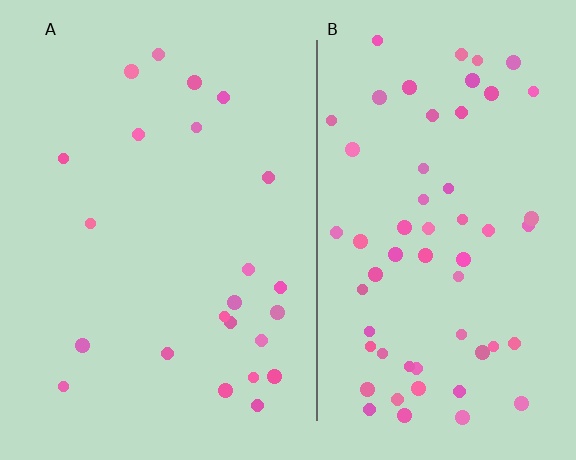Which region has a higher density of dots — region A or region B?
B (the right).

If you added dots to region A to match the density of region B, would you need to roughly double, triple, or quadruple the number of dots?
Approximately triple.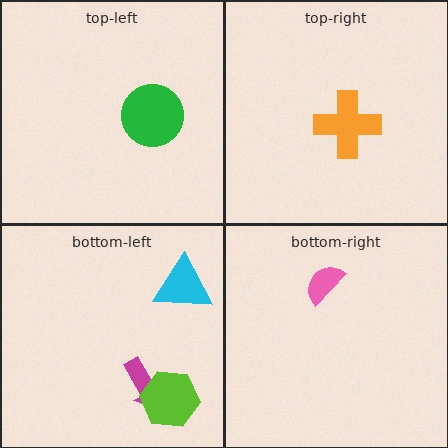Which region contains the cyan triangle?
The bottom-left region.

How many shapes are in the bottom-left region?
3.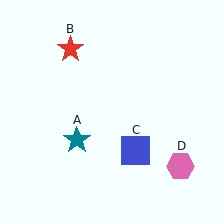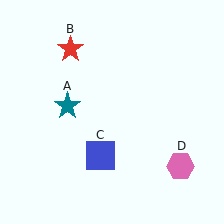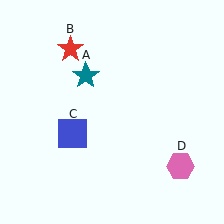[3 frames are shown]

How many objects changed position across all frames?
2 objects changed position: teal star (object A), blue square (object C).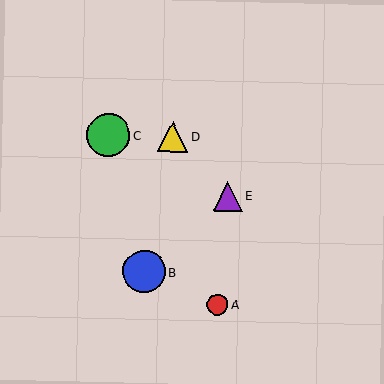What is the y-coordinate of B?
Object B is at y≈272.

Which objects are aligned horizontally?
Objects C, D are aligned horizontally.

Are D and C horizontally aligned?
Yes, both are at y≈136.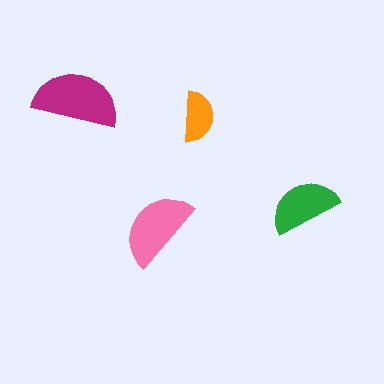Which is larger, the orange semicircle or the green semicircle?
The green one.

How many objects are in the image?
There are 4 objects in the image.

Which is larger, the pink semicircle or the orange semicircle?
The pink one.